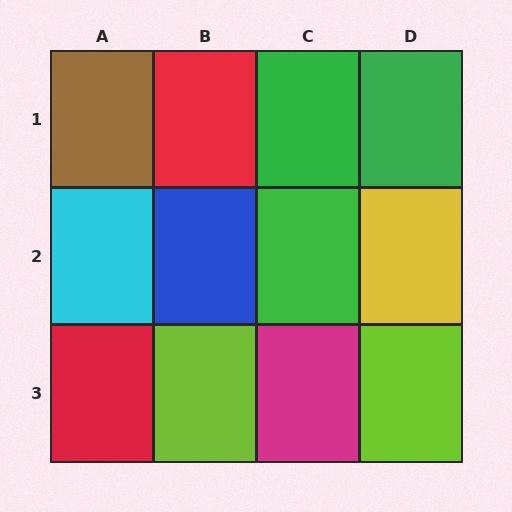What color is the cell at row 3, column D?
Lime.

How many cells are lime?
2 cells are lime.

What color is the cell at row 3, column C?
Magenta.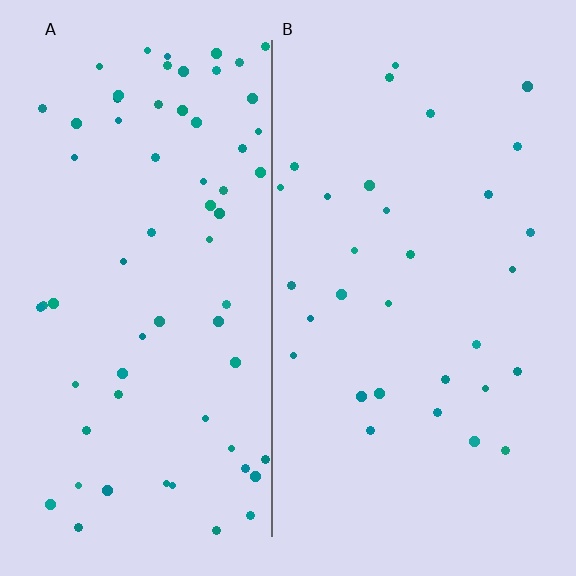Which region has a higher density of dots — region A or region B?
A (the left).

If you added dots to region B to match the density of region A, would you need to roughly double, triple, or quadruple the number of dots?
Approximately double.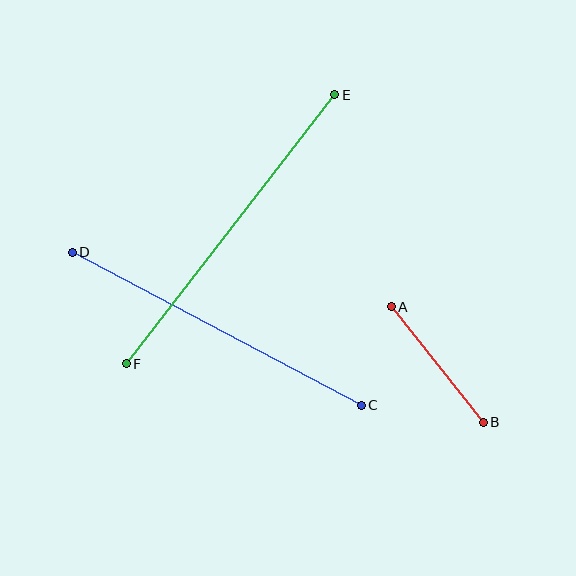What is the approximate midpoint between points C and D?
The midpoint is at approximately (217, 329) pixels.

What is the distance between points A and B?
The distance is approximately 148 pixels.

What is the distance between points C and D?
The distance is approximately 327 pixels.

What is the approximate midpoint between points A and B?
The midpoint is at approximately (437, 364) pixels.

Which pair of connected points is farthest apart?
Points E and F are farthest apart.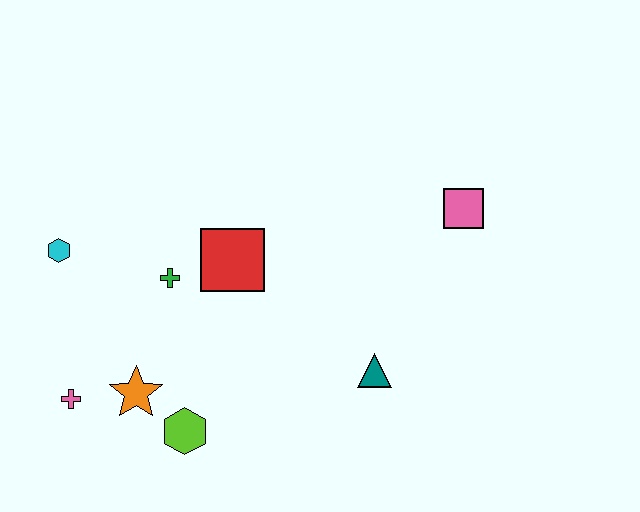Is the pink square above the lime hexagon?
Yes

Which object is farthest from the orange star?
The pink square is farthest from the orange star.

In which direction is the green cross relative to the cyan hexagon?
The green cross is to the right of the cyan hexagon.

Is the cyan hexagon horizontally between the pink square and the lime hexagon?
No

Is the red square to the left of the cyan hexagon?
No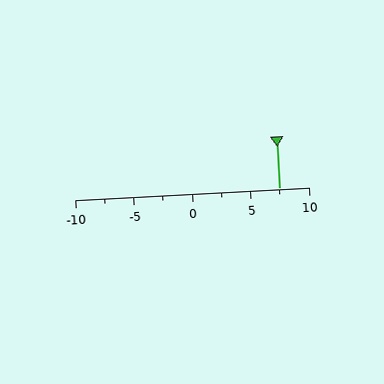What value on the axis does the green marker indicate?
The marker indicates approximately 7.5.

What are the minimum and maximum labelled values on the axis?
The axis runs from -10 to 10.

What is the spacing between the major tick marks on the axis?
The major ticks are spaced 5 apart.